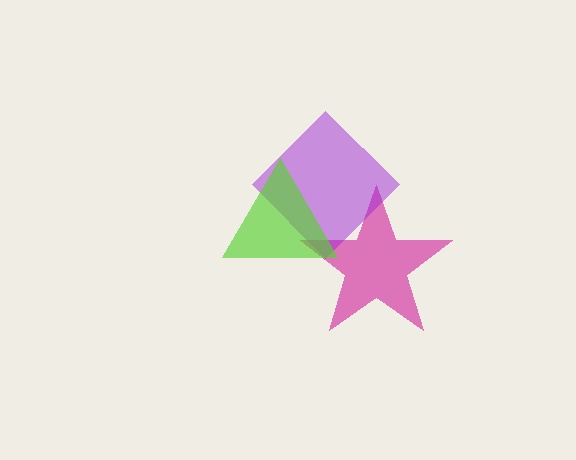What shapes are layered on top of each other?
The layered shapes are: a magenta star, a purple diamond, a lime triangle.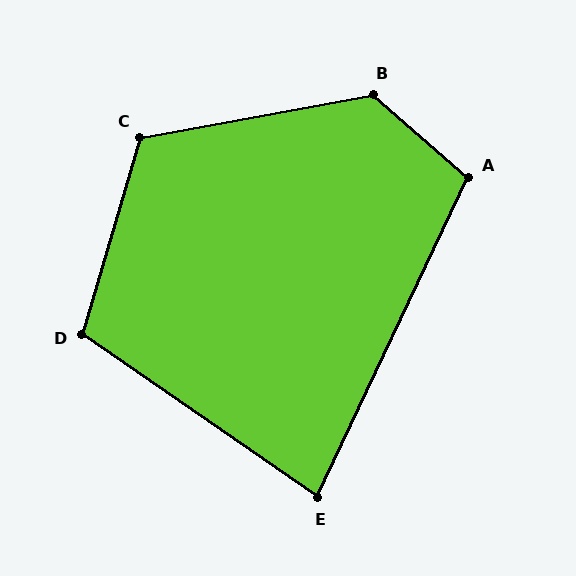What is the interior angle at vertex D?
Approximately 108 degrees (obtuse).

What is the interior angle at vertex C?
Approximately 117 degrees (obtuse).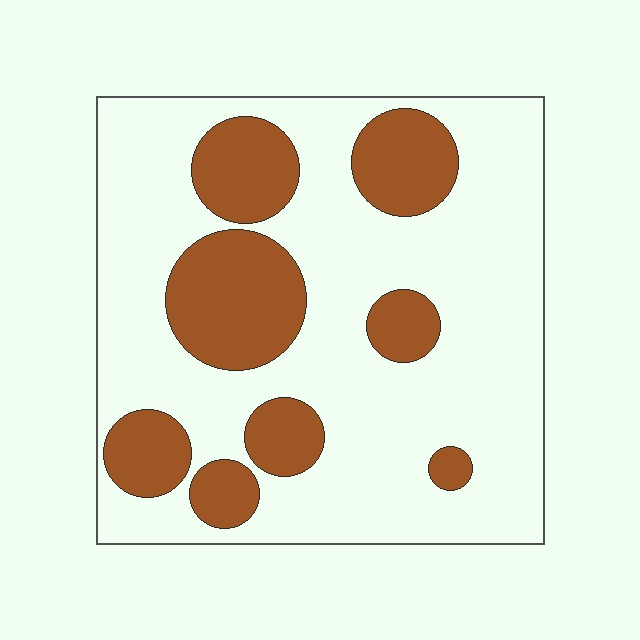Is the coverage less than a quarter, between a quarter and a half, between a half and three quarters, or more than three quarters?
Between a quarter and a half.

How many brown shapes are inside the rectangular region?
8.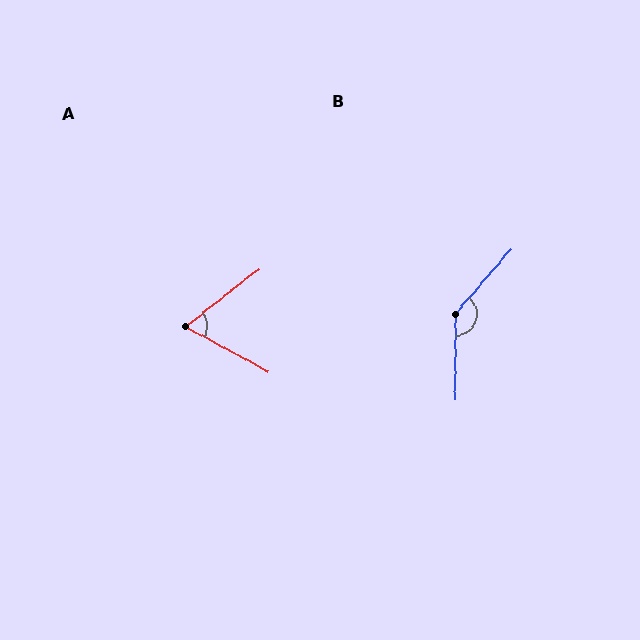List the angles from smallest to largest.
A (67°), B (139°).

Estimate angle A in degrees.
Approximately 67 degrees.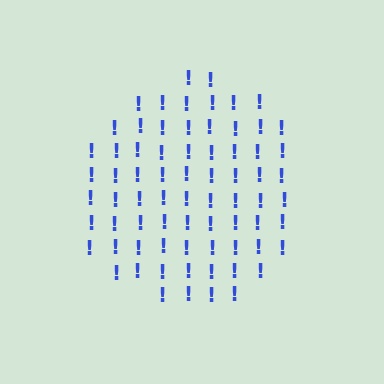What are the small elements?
The small elements are exclamation marks.